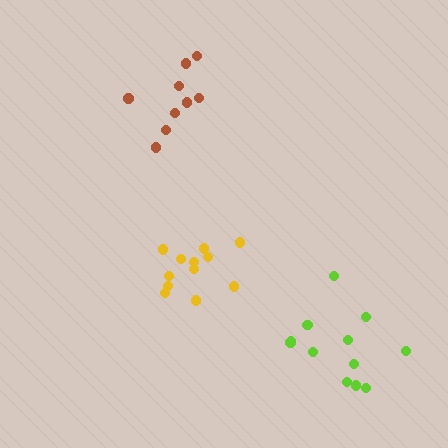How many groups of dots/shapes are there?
There are 3 groups.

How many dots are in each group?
Group 1: 9 dots, Group 2: 12 dots, Group 3: 12 dots (33 total).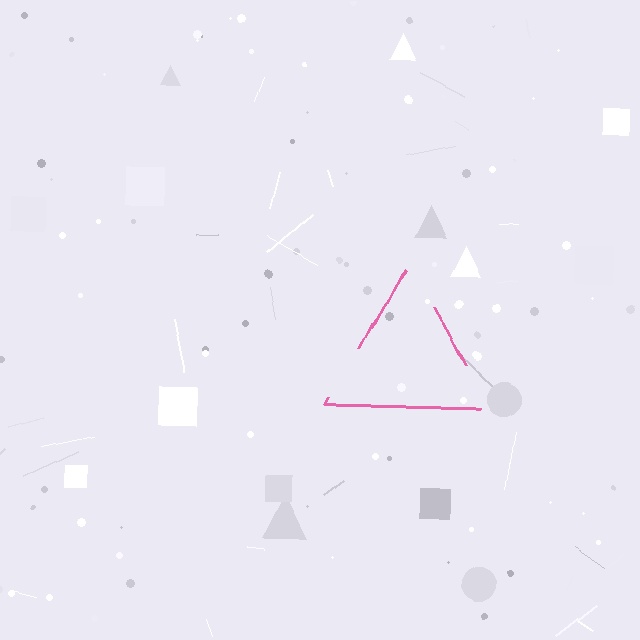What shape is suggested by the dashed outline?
The dashed outline suggests a triangle.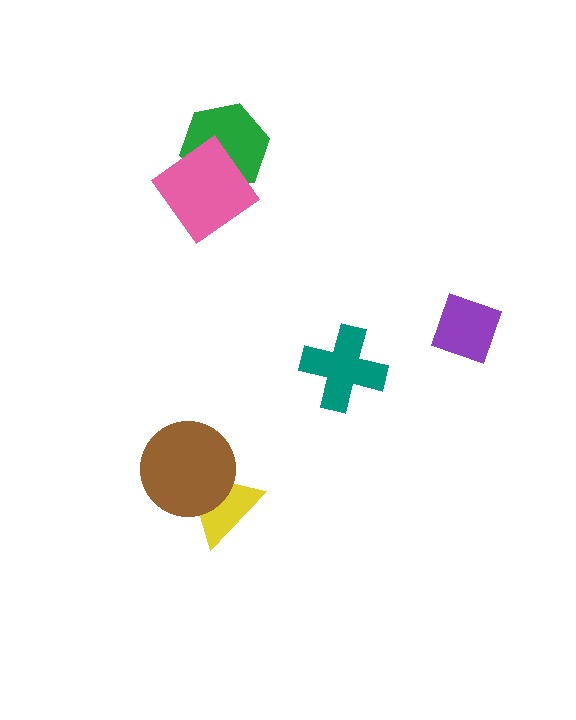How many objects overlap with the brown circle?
1 object overlaps with the brown circle.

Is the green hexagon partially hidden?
Yes, it is partially covered by another shape.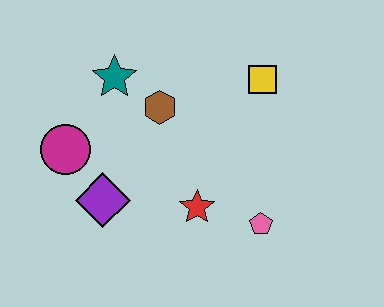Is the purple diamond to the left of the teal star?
Yes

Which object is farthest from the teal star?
The pink pentagon is farthest from the teal star.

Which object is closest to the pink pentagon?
The red star is closest to the pink pentagon.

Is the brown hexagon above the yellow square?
No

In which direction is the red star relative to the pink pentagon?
The red star is to the left of the pink pentagon.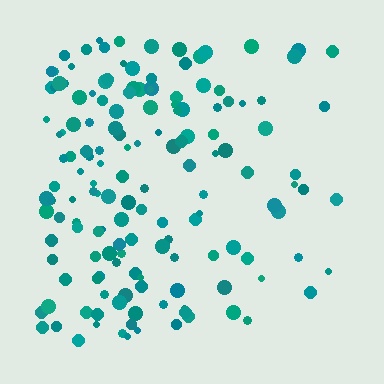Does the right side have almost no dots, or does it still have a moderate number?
Still a moderate number, just noticeably fewer than the left.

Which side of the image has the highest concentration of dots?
The left.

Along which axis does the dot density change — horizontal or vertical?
Horizontal.